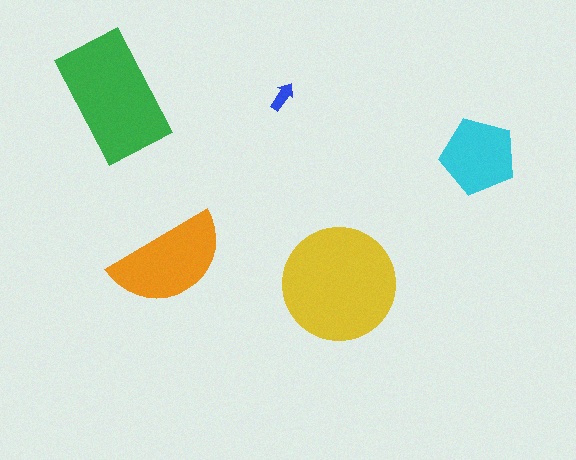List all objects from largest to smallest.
The yellow circle, the green rectangle, the orange semicircle, the cyan pentagon, the blue arrow.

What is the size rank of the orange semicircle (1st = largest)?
3rd.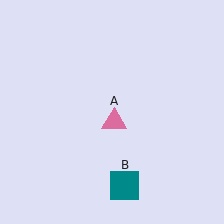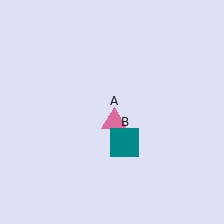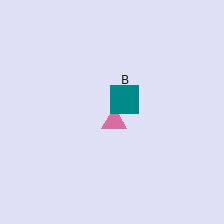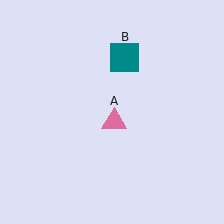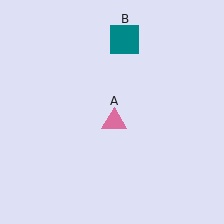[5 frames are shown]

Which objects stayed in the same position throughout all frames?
Pink triangle (object A) remained stationary.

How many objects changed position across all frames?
1 object changed position: teal square (object B).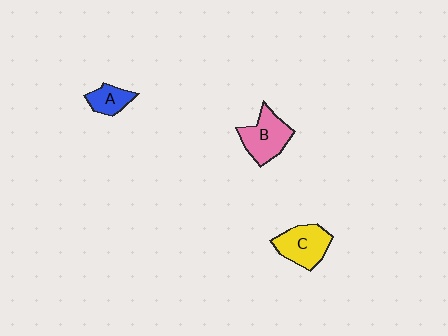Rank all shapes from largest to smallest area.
From largest to smallest: B (pink), C (yellow), A (blue).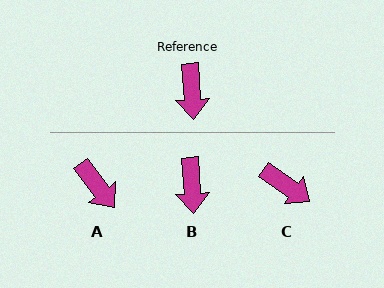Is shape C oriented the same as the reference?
No, it is off by about 52 degrees.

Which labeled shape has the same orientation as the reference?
B.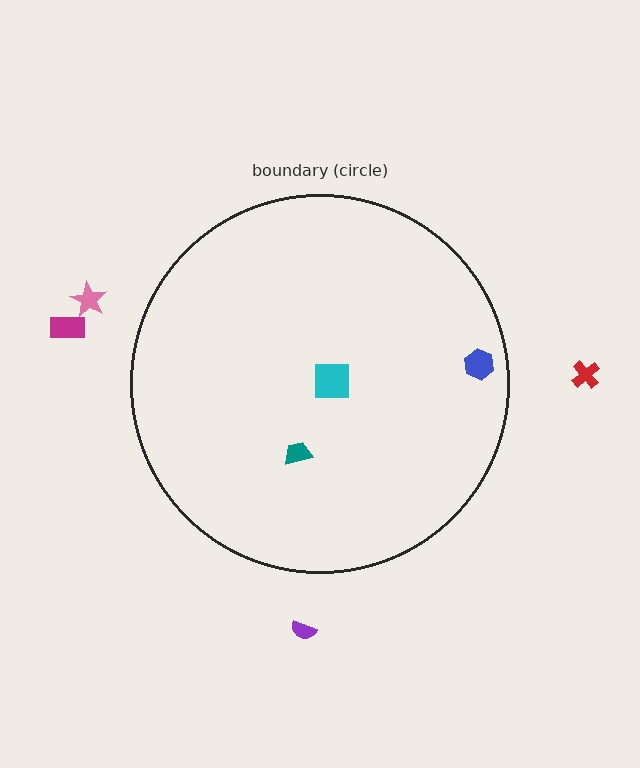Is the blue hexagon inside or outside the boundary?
Inside.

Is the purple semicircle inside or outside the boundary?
Outside.